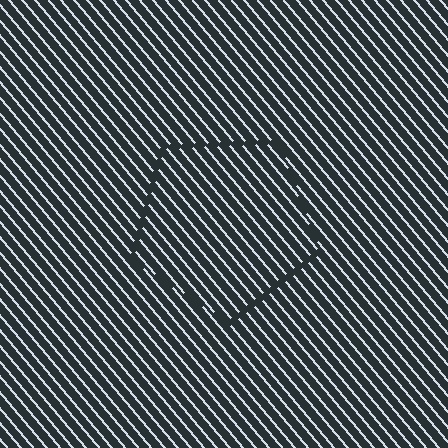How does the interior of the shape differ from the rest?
The interior of the shape contains the same grating, shifted by half a period — the contour is defined by the phase discontinuity where line-ends from the inner and outer gratings abut.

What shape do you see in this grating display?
An illusory pentagon. The interior of the shape contains the same grating, shifted by half a period — the contour is defined by the phase discontinuity where line-ends from the inner and outer gratings abut.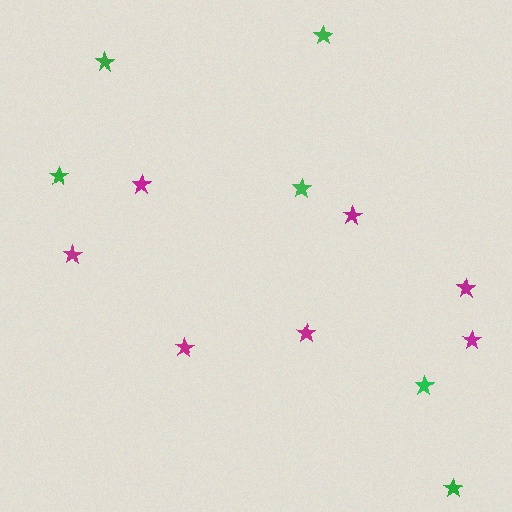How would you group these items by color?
There are 2 groups: one group of green stars (6) and one group of magenta stars (7).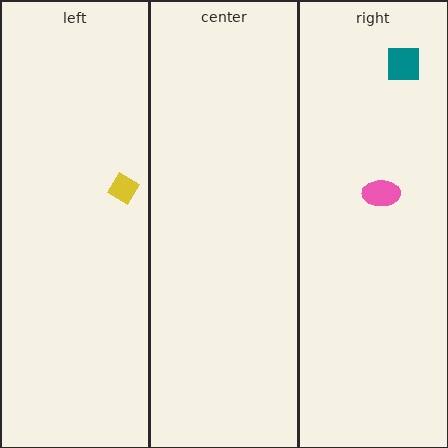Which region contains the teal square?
The right region.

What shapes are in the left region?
The yellow diamond.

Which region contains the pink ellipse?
The right region.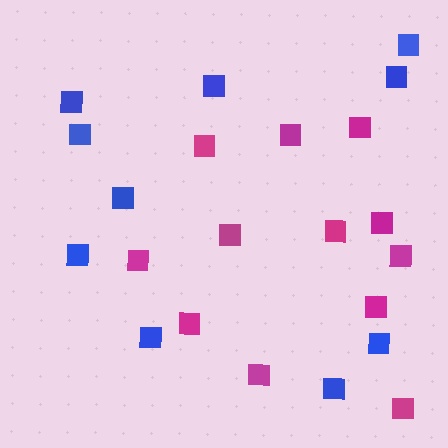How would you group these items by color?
There are 2 groups: one group of blue squares (10) and one group of magenta squares (12).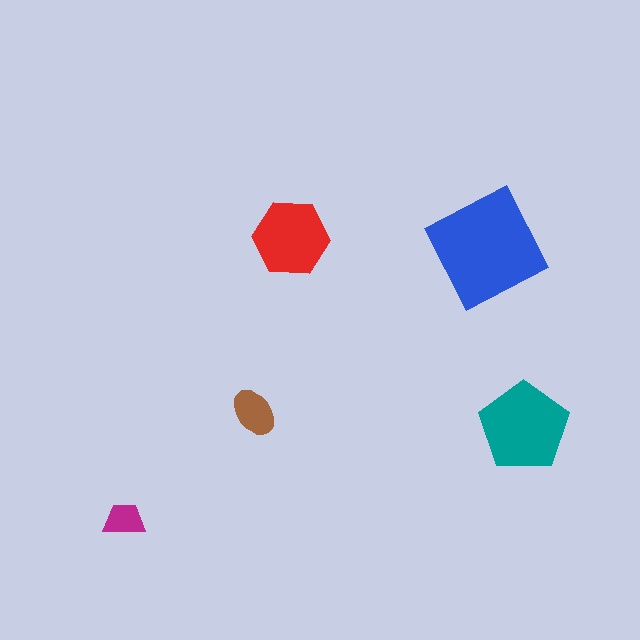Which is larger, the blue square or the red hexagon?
The blue square.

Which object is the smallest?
The magenta trapezoid.